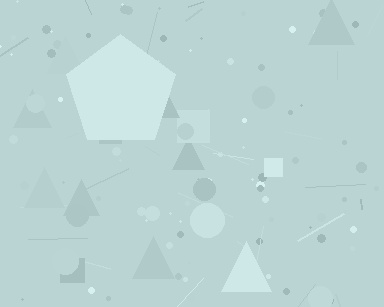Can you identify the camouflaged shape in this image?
The camouflaged shape is a pentagon.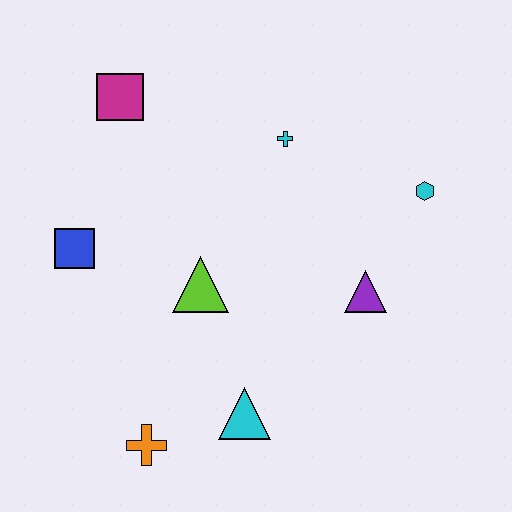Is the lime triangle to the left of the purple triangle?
Yes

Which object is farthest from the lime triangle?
The cyan hexagon is farthest from the lime triangle.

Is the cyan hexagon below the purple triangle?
No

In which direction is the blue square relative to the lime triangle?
The blue square is to the left of the lime triangle.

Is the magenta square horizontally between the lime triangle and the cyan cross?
No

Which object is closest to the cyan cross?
The cyan hexagon is closest to the cyan cross.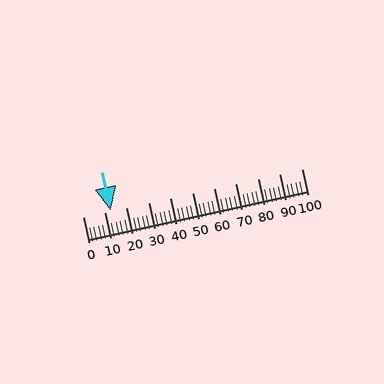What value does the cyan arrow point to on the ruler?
The cyan arrow points to approximately 13.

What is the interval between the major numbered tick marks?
The major tick marks are spaced 10 units apart.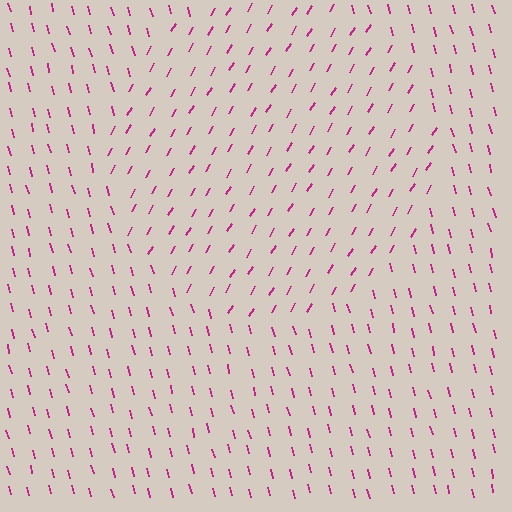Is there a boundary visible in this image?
Yes, there is a texture boundary formed by a change in line orientation.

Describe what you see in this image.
The image is filled with small magenta line segments. A circle region in the image has lines oriented differently from the surrounding lines, creating a visible texture boundary.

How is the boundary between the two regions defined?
The boundary is defined purely by a change in line orientation (approximately 45 degrees difference). All lines are the same color and thickness.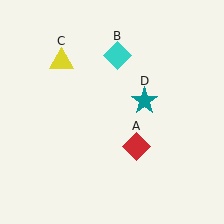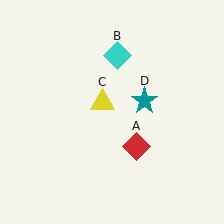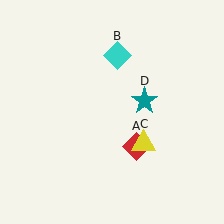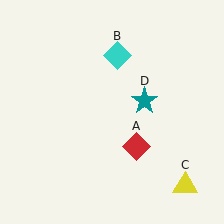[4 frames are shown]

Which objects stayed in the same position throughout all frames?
Red diamond (object A) and cyan diamond (object B) and teal star (object D) remained stationary.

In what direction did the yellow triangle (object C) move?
The yellow triangle (object C) moved down and to the right.